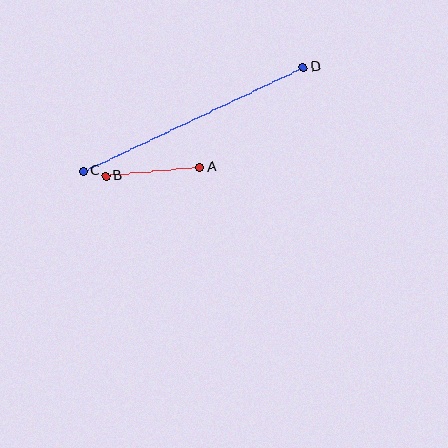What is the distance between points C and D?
The distance is approximately 243 pixels.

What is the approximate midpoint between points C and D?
The midpoint is at approximately (193, 119) pixels.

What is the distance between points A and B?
The distance is approximately 95 pixels.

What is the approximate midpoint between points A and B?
The midpoint is at approximately (153, 172) pixels.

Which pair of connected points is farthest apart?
Points C and D are farthest apart.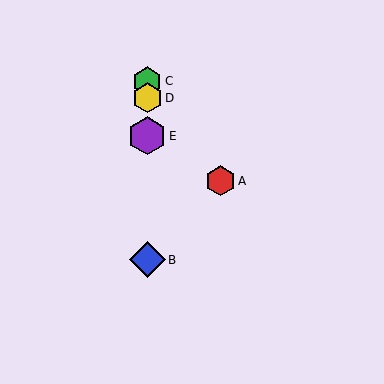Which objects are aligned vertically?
Objects B, C, D, E are aligned vertically.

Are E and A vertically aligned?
No, E is at x≈147 and A is at x≈220.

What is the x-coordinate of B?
Object B is at x≈147.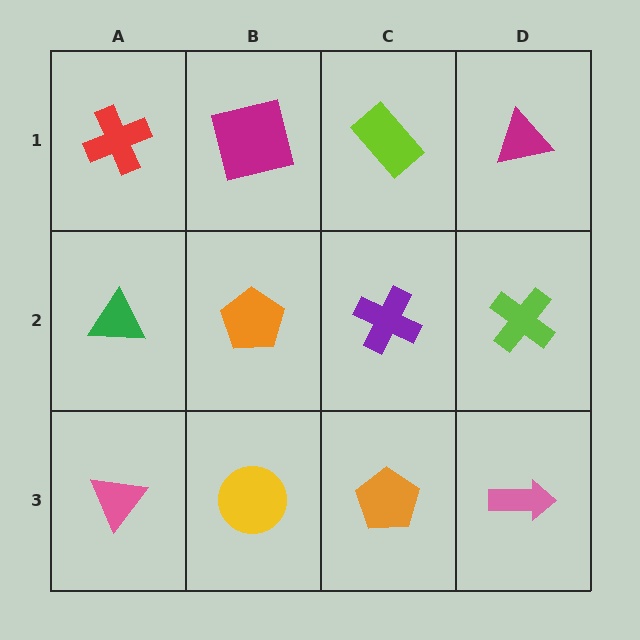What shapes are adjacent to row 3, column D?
A lime cross (row 2, column D), an orange pentagon (row 3, column C).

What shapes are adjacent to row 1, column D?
A lime cross (row 2, column D), a lime rectangle (row 1, column C).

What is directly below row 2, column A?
A pink triangle.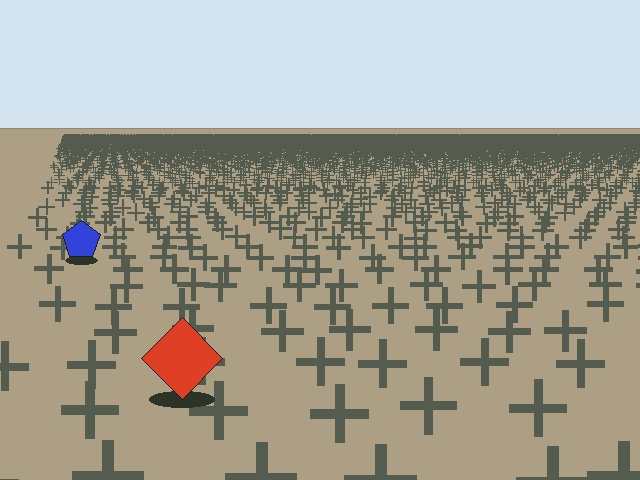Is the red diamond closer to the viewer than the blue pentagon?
Yes. The red diamond is closer — you can tell from the texture gradient: the ground texture is coarser near it.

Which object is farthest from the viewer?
The blue pentagon is farthest from the viewer. It appears smaller and the ground texture around it is denser.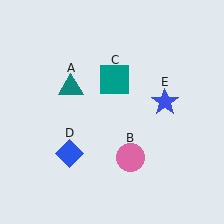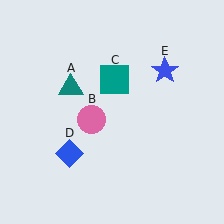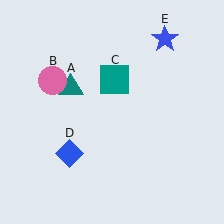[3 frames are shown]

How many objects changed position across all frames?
2 objects changed position: pink circle (object B), blue star (object E).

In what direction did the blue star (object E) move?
The blue star (object E) moved up.